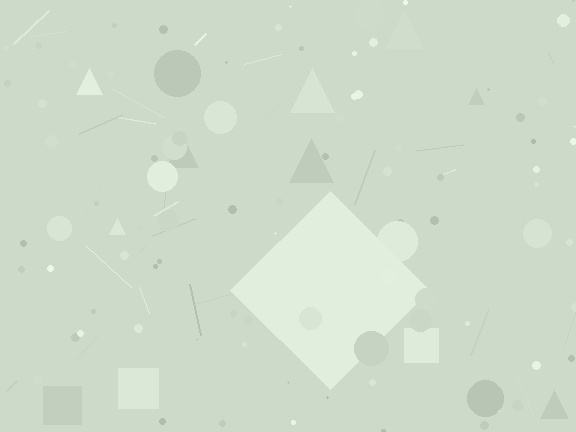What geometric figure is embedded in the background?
A diamond is embedded in the background.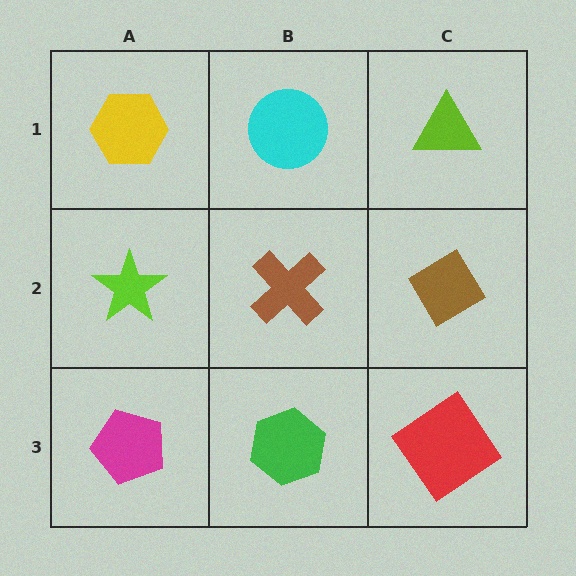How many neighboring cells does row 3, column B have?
3.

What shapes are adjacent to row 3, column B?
A brown cross (row 2, column B), a magenta pentagon (row 3, column A), a red diamond (row 3, column C).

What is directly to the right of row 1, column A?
A cyan circle.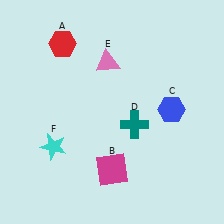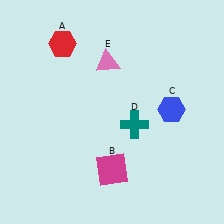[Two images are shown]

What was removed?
The cyan star (F) was removed in Image 2.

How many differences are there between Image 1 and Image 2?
There is 1 difference between the two images.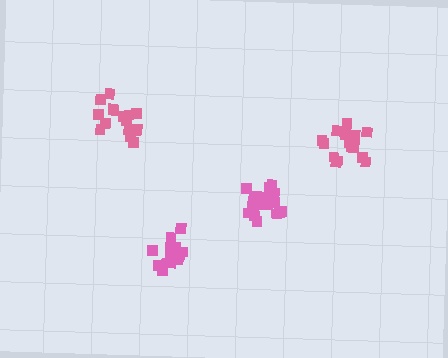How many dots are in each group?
Group 1: 16 dots, Group 2: 19 dots, Group 3: 16 dots, Group 4: 19 dots (70 total).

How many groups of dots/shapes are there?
There are 4 groups.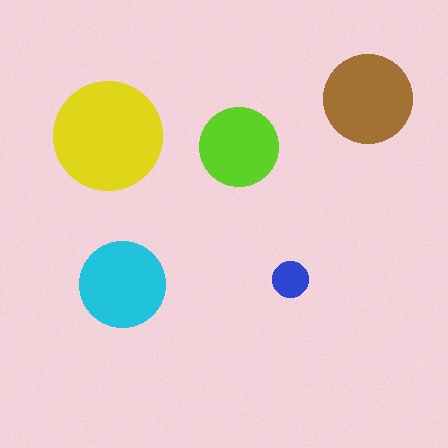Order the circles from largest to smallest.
the yellow one, the brown one, the cyan one, the lime one, the blue one.